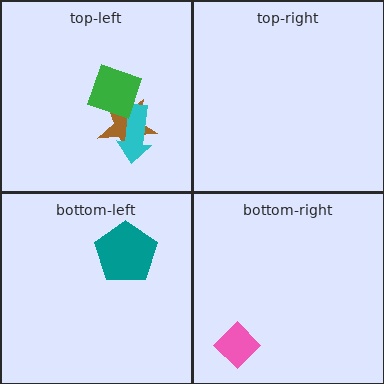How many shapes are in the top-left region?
3.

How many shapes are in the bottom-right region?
1.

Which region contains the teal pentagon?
The bottom-left region.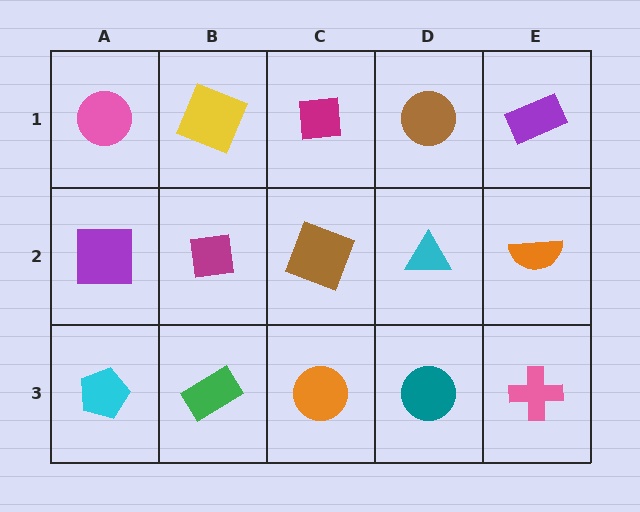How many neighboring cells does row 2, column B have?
4.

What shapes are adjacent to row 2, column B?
A yellow square (row 1, column B), a green rectangle (row 3, column B), a purple square (row 2, column A), a brown square (row 2, column C).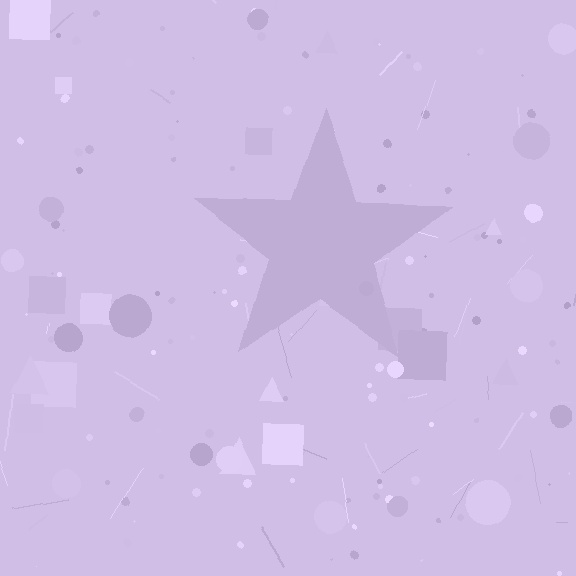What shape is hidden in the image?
A star is hidden in the image.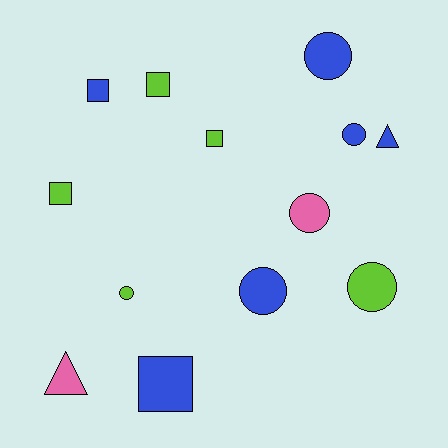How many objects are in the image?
There are 13 objects.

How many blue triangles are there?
There is 1 blue triangle.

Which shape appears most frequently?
Circle, with 6 objects.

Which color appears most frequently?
Blue, with 6 objects.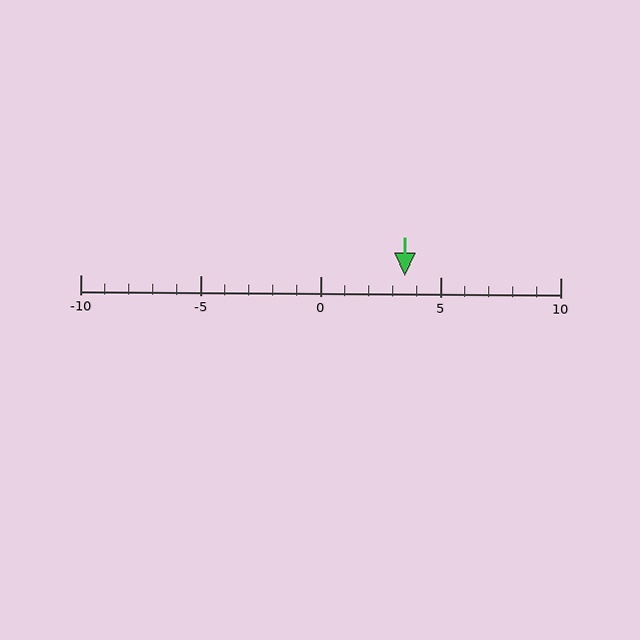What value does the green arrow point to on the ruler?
The green arrow points to approximately 4.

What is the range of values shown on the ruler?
The ruler shows values from -10 to 10.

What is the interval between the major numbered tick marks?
The major tick marks are spaced 5 units apart.